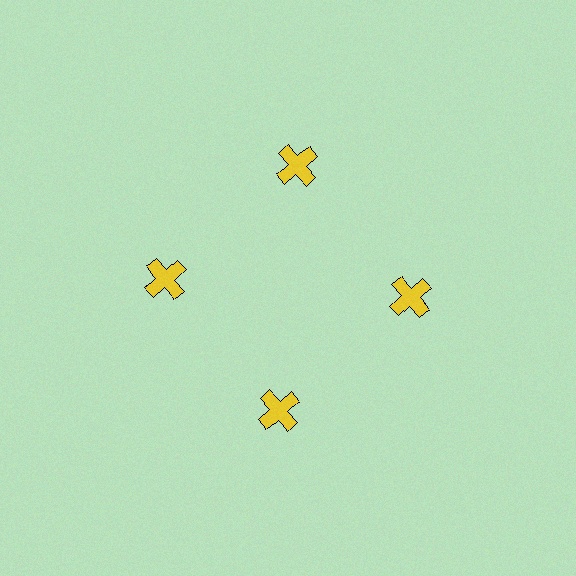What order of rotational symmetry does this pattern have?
This pattern has 4-fold rotational symmetry.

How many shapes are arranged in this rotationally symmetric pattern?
There are 4 shapes, arranged in 4 groups of 1.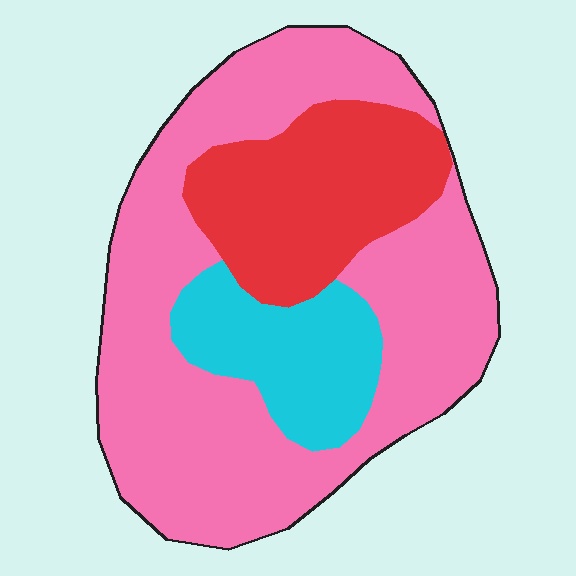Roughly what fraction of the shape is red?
Red covers around 25% of the shape.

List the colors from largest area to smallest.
From largest to smallest: pink, red, cyan.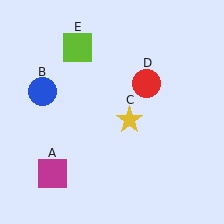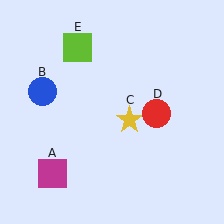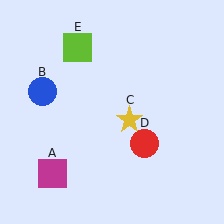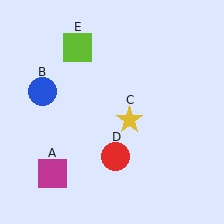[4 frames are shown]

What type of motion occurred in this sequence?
The red circle (object D) rotated clockwise around the center of the scene.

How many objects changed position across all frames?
1 object changed position: red circle (object D).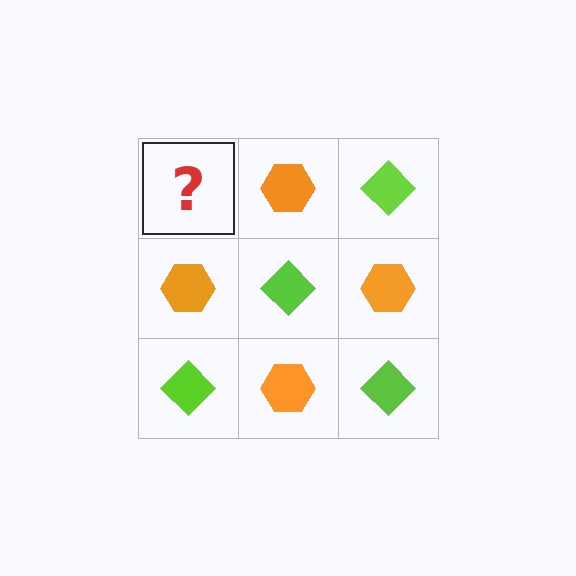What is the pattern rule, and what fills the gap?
The rule is that it alternates lime diamond and orange hexagon in a checkerboard pattern. The gap should be filled with a lime diamond.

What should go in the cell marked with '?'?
The missing cell should contain a lime diamond.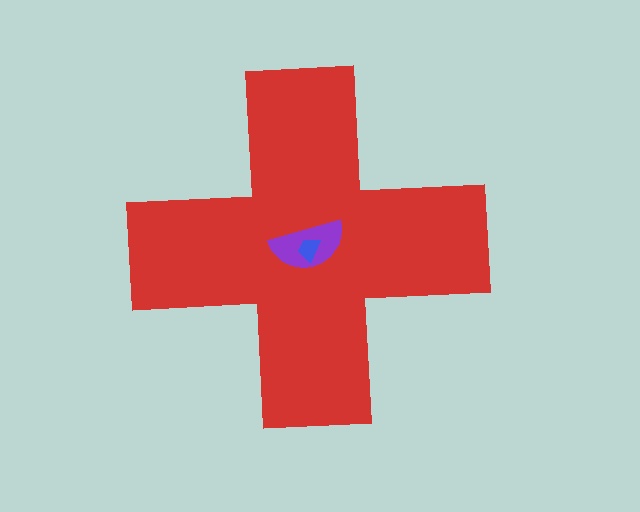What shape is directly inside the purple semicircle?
The blue trapezoid.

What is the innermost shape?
The blue trapezoid.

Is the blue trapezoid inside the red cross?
Yes.